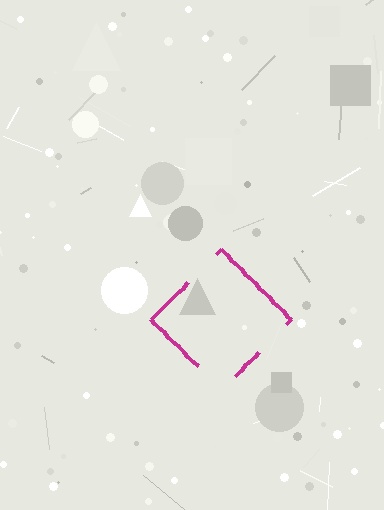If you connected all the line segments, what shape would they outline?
They would outline a diamond.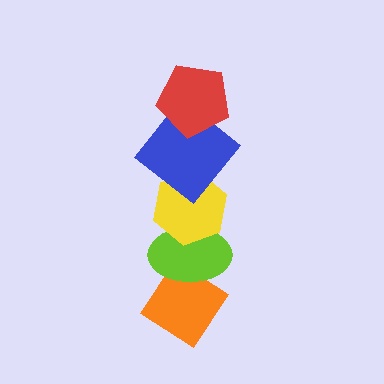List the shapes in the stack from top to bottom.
From top to bottom: the red pentagon, the blue diamond, the yellow hexagon, the lime ellipse, the orange diamond.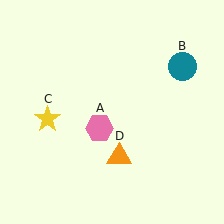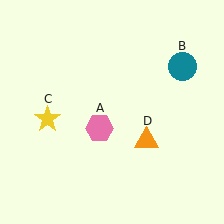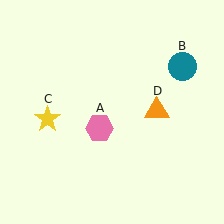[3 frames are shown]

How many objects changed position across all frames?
1 object changed position: orange triangle (object D).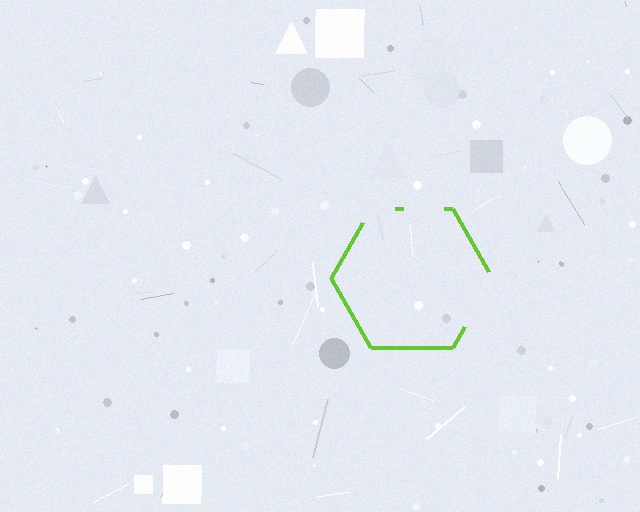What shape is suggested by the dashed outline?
The dashed outline suggests a hexagon.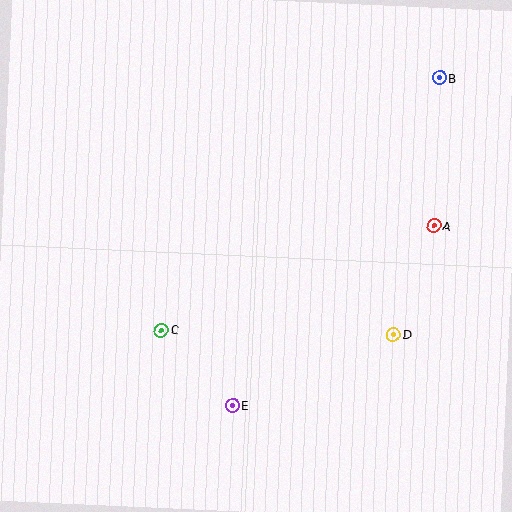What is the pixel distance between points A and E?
The distance between A and E is 270 pixels.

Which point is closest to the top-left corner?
Point C is closest to the top-left corner.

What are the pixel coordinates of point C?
Point C is at (161, 330).